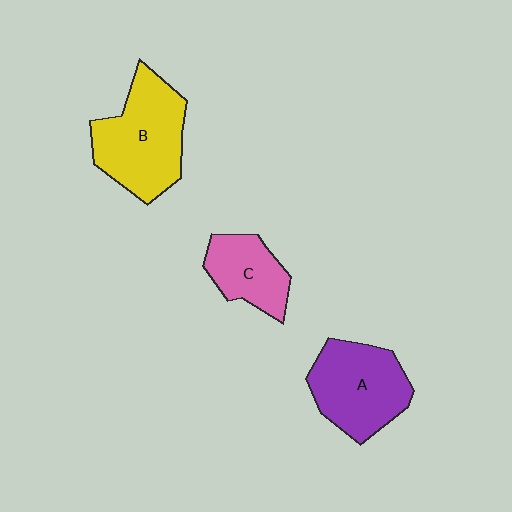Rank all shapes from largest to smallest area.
From largest to smallest: B (yellow), A (purple), C (pink).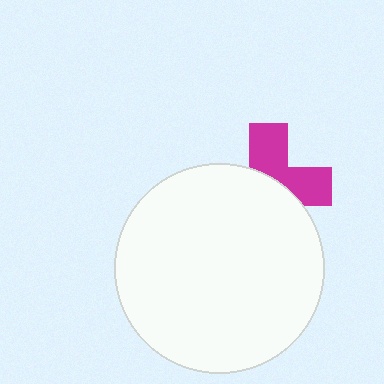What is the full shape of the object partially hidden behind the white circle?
The partially hidden object is a magenta cross.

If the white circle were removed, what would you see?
You would see the complete magenta cross.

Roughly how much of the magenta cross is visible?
A small part of it is visible (roughly 43%).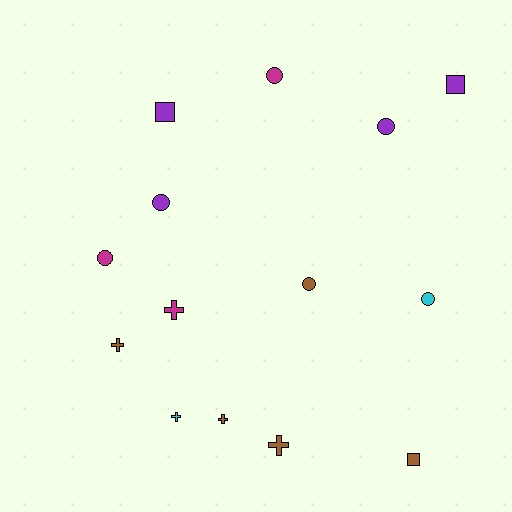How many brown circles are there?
There is 1 brown circle.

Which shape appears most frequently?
Circle, with 6 objects.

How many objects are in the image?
There are 14 objects.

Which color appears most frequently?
Brown, with 5 objects.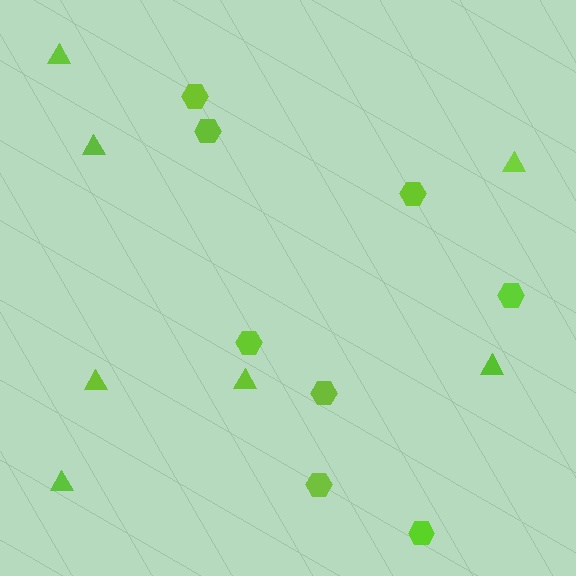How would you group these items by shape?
There are 2 groups: one group of hexagons (8) and one group of triangles (7).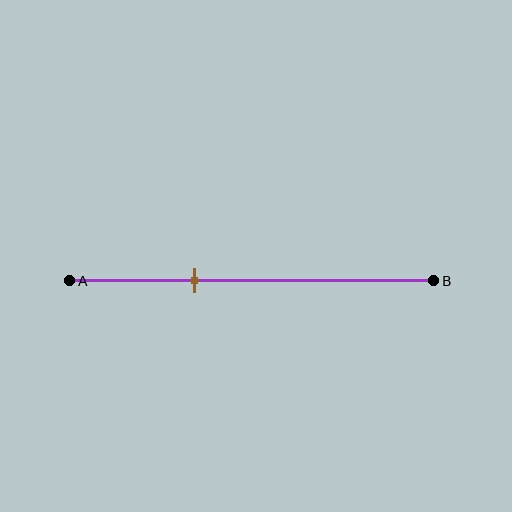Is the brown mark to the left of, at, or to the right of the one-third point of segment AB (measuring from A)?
The brown mark is approximately at the one-third point of segment AB.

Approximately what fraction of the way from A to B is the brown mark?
The brown mark is approximately 35% of the way from A to B.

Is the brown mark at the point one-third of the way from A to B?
Yes, the mark is approximately at the one-third point.